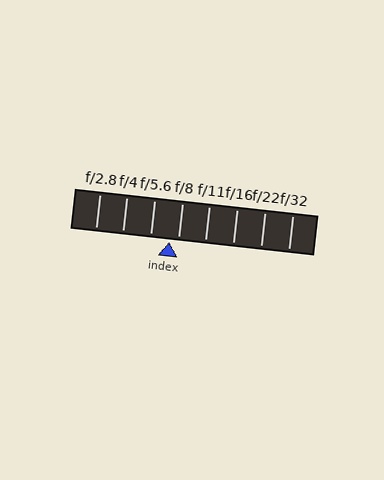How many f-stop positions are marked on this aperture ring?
There are 8 f-stop positions marked.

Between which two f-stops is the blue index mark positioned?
The index mark is between f/5.6 and f/8.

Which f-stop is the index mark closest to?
The index mark is closest to f/8.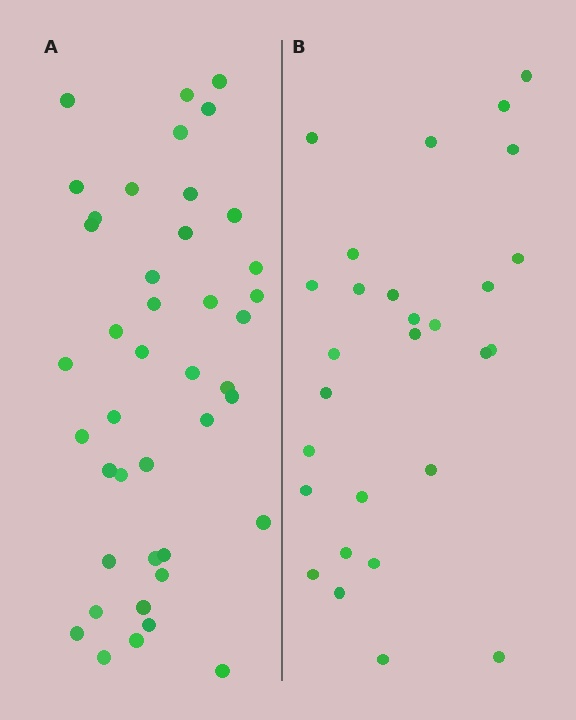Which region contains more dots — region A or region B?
Region A (the left region) has more dots.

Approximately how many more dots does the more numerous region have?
Region A has approximately 15 more dots than region B.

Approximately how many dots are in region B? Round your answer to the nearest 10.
About 30 dots. (The exact count is 28, which rounds to 30.)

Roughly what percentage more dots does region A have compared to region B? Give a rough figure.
About 50% more.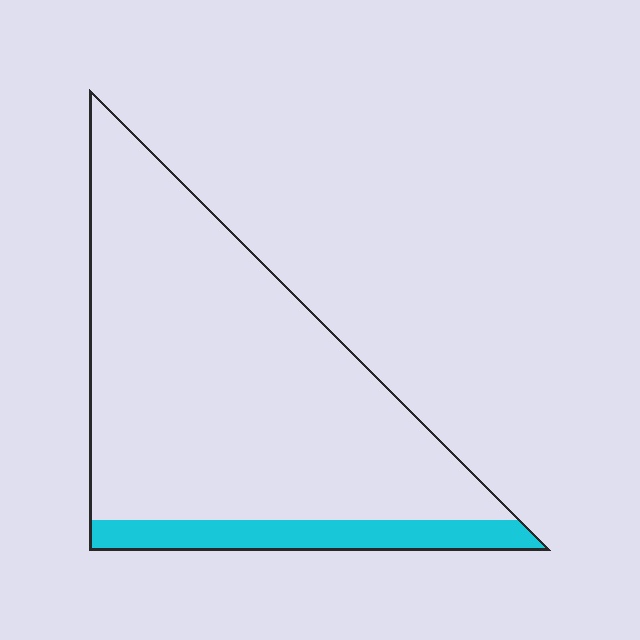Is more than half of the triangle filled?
No.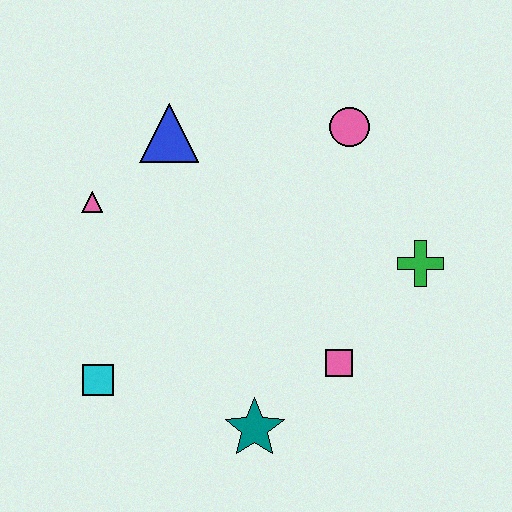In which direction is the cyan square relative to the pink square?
The cyan square is to the left of the pink square.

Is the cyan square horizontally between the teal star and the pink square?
No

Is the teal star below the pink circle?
Yes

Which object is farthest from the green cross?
The cyan square is farthest from the green cross.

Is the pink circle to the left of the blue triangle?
No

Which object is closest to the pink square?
The teal star is closest to the pink square.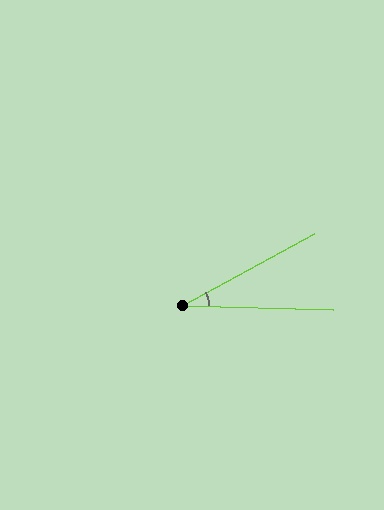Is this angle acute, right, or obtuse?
It is acute.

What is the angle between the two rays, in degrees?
Approximately 30 degrees.